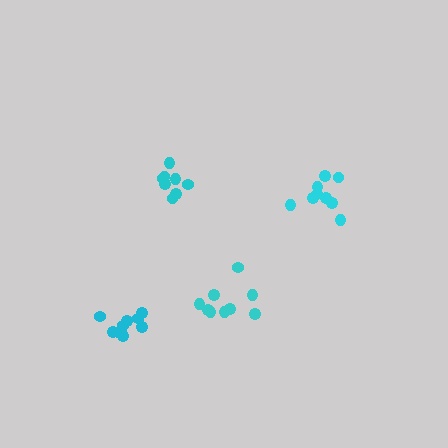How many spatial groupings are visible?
There are 4 spatial groupings.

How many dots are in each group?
Group 1: 9 dots, Group 2: 8 dots, Group 3: 9 dots, Group 4: 10 dots (36 total).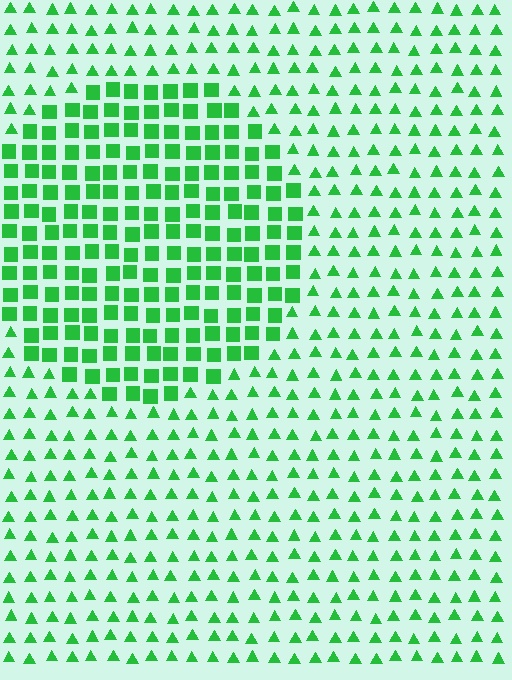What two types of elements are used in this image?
The image uses squares inside the circle region and triangles outside it.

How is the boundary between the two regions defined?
The boundary is defined by a change in element shape: squares inside vs. triangles outside. All elements share the same color and spacing.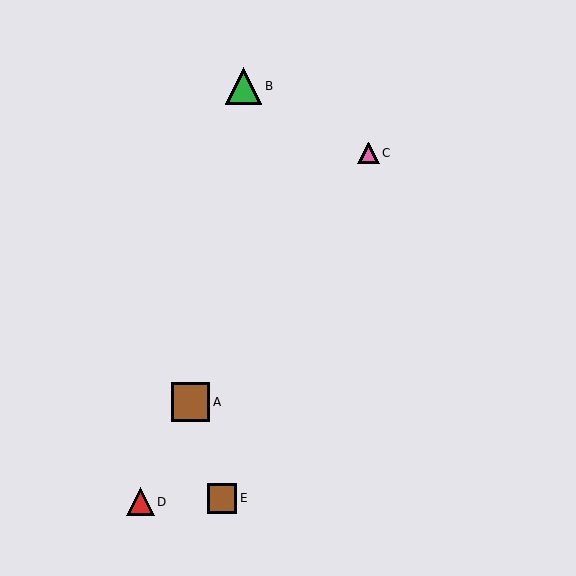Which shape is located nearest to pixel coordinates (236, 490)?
The brown square (labeled E) at (222, 498) is nearest to that location.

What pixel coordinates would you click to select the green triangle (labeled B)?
Click at (244, 86) to select the green triangle B.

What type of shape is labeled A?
Shape A is a brown square.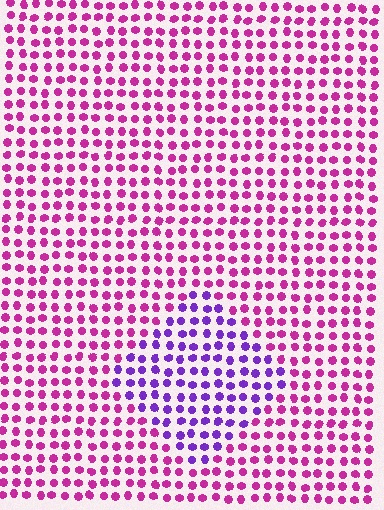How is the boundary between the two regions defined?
The boundary is defined purely by a slight shift in hue (about 45 degrees). Spacing, size, and orientation are identical on both sides.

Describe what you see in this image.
The image is filled with small magenta elements in a uniform arrangement. A diamond-shaped region is visible where the elements are tinted to a slightly different hue, forming a subtle color boundary.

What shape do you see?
I see a diamond.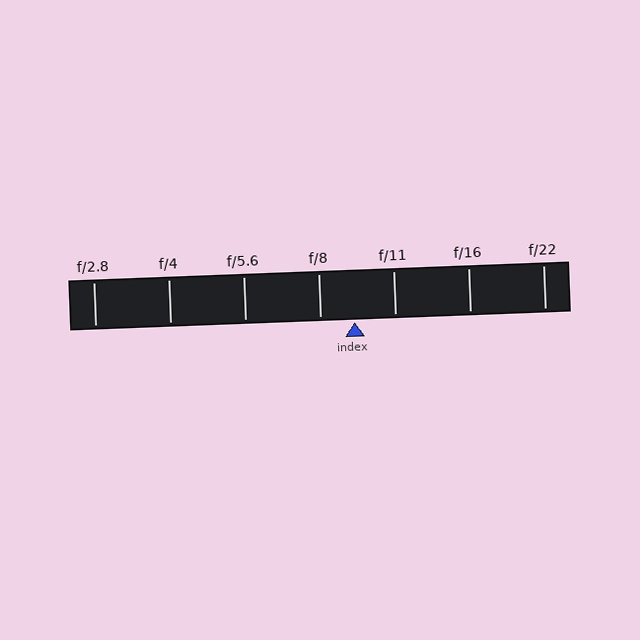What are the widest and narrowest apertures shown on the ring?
The widest aperture shown is f/2.8 and the narrowest is f/22.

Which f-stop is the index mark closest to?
The index mark is closest to f/8.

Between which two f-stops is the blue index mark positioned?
The index mark is between f/8 and f/11.